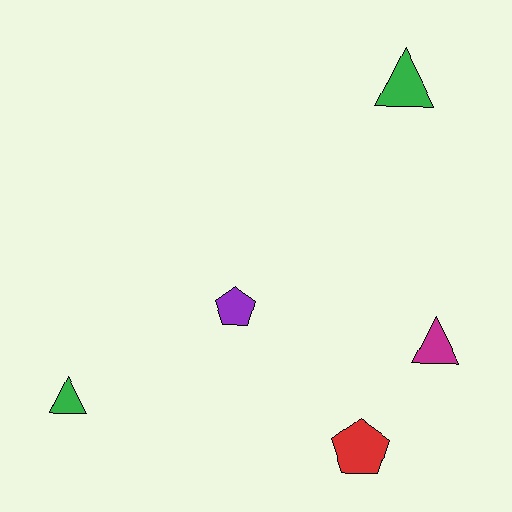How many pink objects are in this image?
There are no pink objects.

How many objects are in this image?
There are 5 objects.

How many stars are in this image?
There are no stars.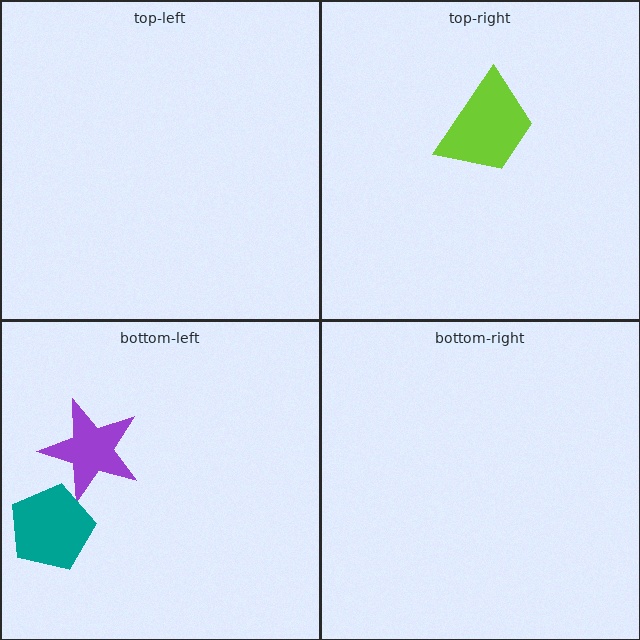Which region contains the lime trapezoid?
The top-right region.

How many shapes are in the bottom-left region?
2.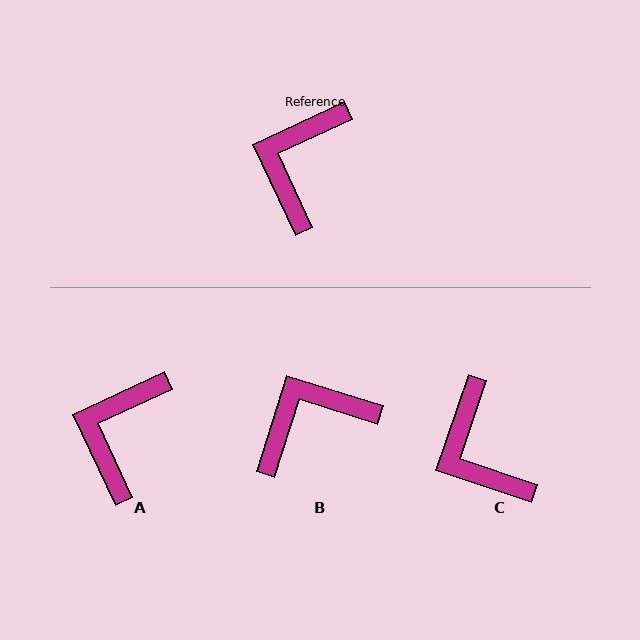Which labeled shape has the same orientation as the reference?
A.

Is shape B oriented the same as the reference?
No, it is off by about 42 degrees.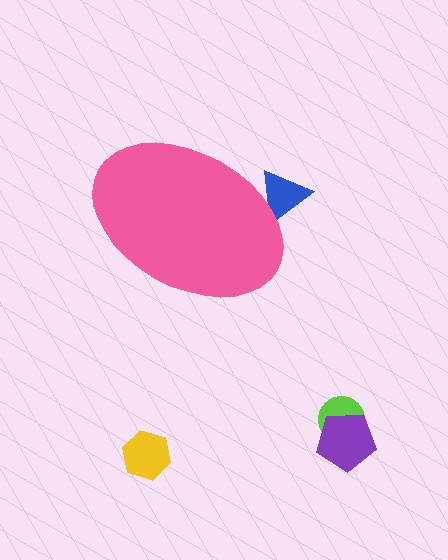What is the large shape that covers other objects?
A pink ellipse.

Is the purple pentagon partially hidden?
No, the purple pentagon is fully visible.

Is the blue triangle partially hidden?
Yes, the blue triangle is partially hidden behind the pink ellipse.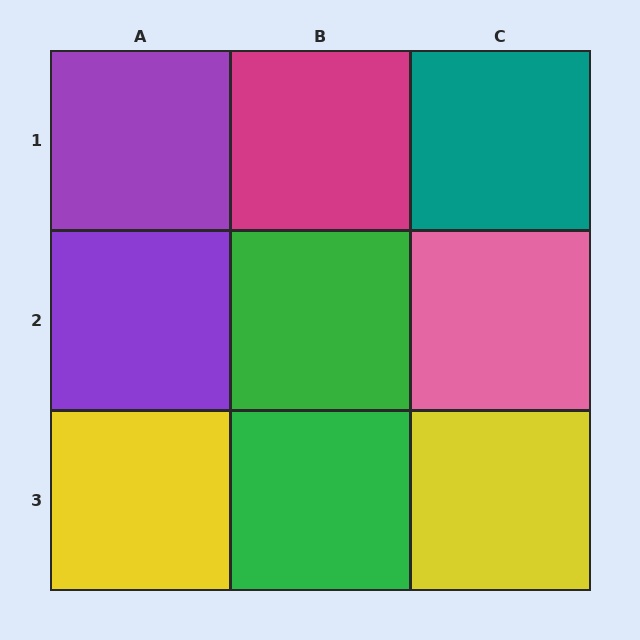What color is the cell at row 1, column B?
Magenta.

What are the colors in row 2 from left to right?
Purple, green, pink.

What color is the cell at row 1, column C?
Teal.